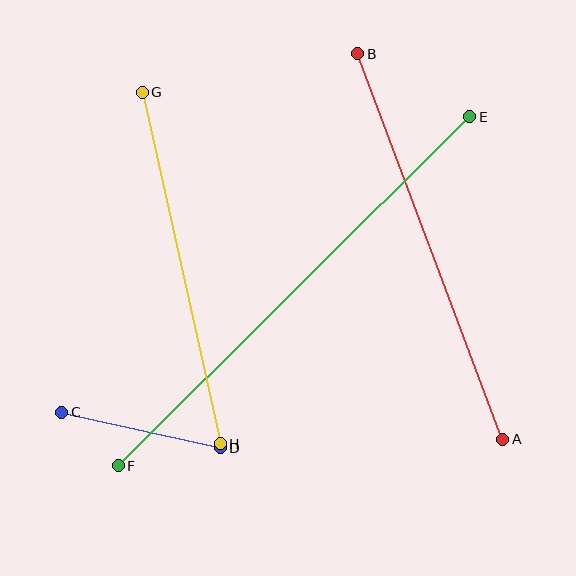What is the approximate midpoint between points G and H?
The midpoint is at approximately (181, 268) pixels.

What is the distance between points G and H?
The distance is approximately 360 pixels.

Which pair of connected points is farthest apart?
Points E and F are farthest apart.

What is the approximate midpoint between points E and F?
The midpoint is at approximately (294, 291) pixels.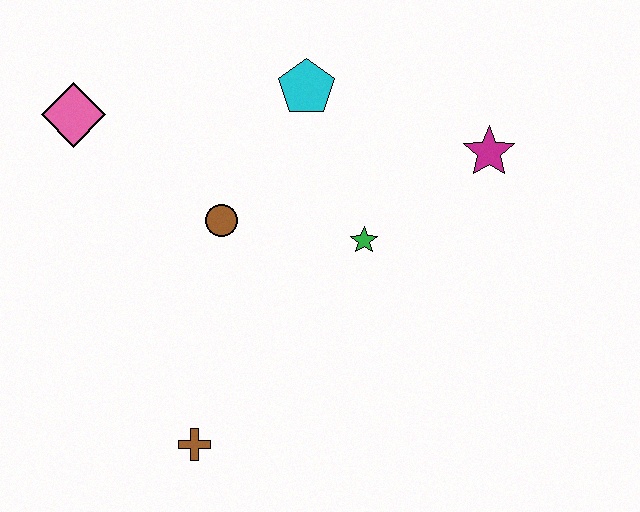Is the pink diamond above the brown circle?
Yes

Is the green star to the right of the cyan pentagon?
Yes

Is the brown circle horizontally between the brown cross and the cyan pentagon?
Yes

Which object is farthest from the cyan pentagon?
The brown cross is farthest from the cyan pentagon.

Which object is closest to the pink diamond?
The brown circle is closest to the pink diamond.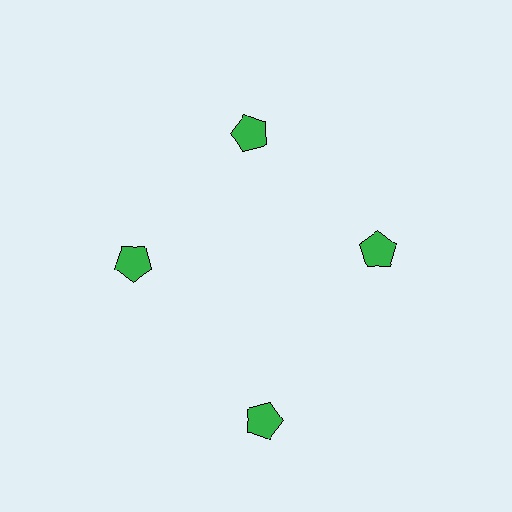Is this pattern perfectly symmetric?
No. The 4 green pentagons are arranged in a ring, but one element near the 6 o'clock position is pushed outward from the center, breaking the 4-fold rotational symmetry.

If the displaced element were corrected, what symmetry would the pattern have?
It would have 4-fold rotational symmetry — the pattern would map onto itself every 90 degrees.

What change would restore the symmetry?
The symmetry would be restored by moving it inward, back onto the ring so that all 4 pentagons sit at equal angles and equal distance from the center.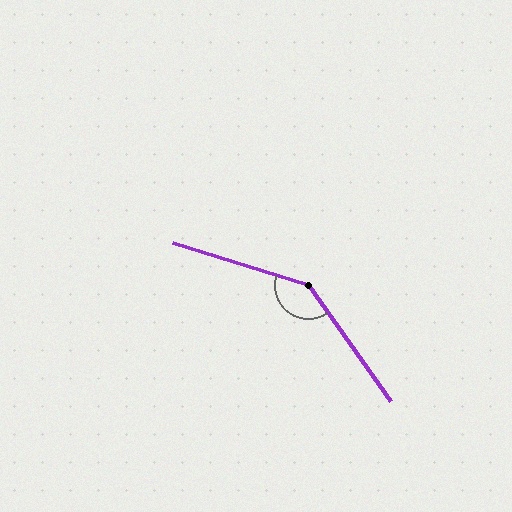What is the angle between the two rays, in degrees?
Approximately 143 degrees.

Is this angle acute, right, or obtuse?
It is obtuse.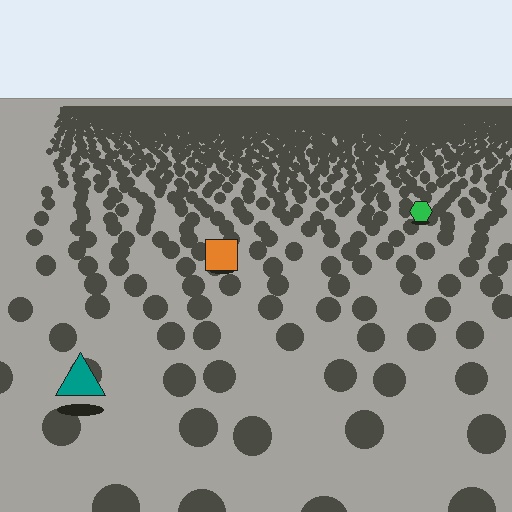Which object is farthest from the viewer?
The green hexagon is farthest from the viewer. It appears smaller and the ground texture around it is denser.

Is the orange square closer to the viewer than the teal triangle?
No. The teal triangle is closer — you can tell from the texture gradient: the ground texture is coarser near it.